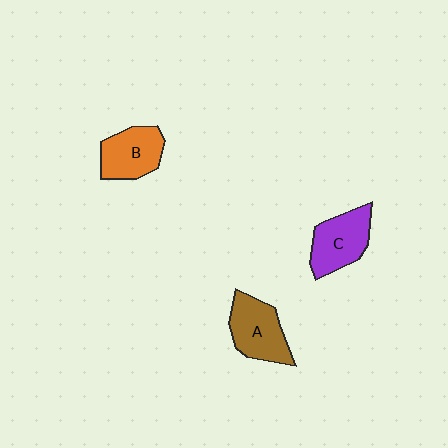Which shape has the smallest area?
Shape B (orange).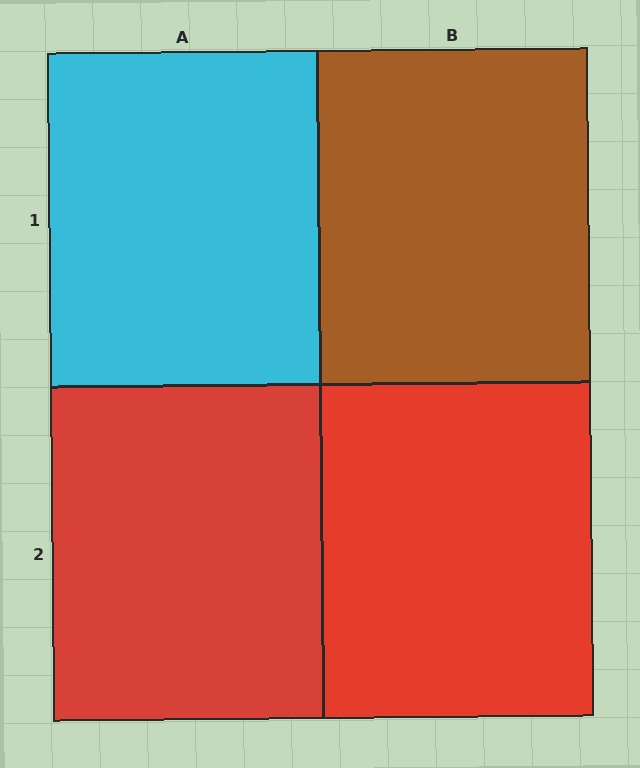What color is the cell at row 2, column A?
Red.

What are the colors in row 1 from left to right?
Cyan, brown.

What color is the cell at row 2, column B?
Red.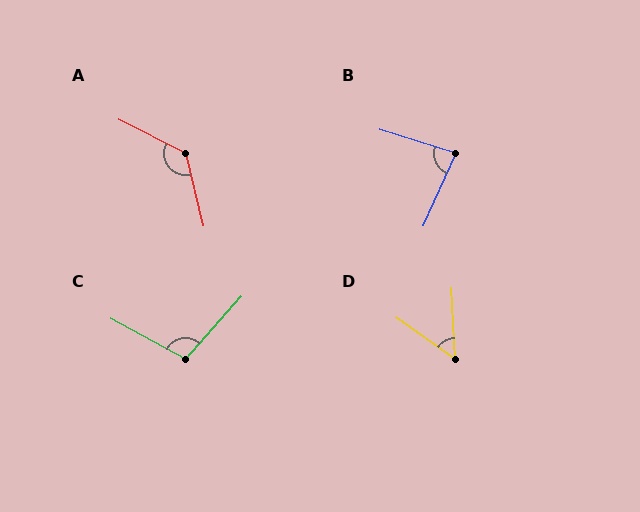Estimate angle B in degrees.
Approximately 83 degrees.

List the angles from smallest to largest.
D (52°), B (83°), C (103°), A (131°).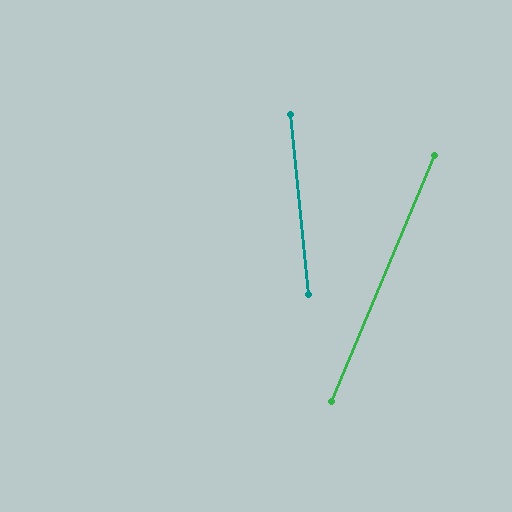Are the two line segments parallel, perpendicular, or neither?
Neither parallel nor perpendicular — they differ by about 28°.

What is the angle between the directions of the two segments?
Approximately 28 degrees.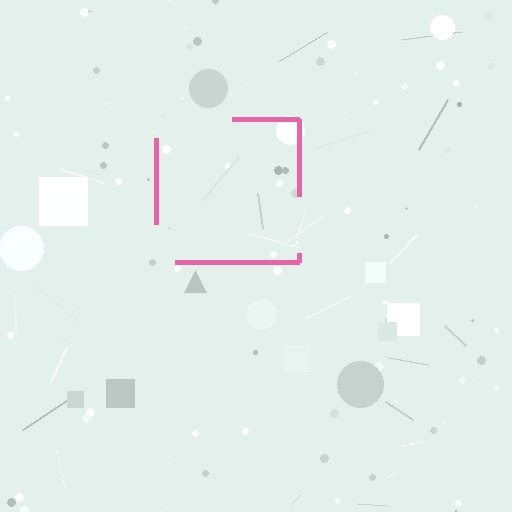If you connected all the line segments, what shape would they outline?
They would outline a square.